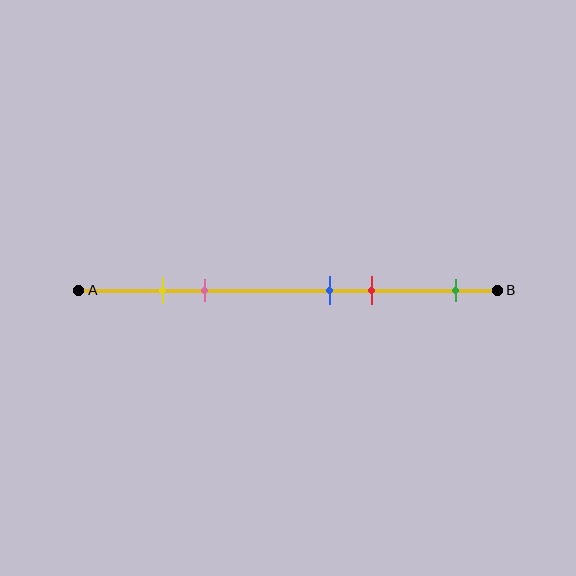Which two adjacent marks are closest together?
The yellow and pink marks are the closest adjacent pair.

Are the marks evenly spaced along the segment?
No, the marks are not evenly spaced.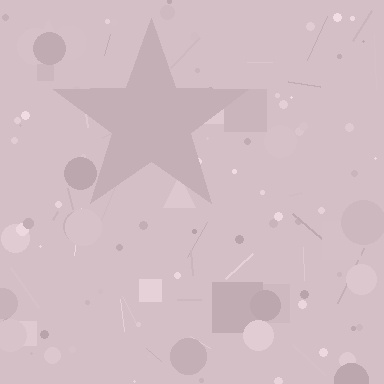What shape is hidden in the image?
A star is hidden in the image.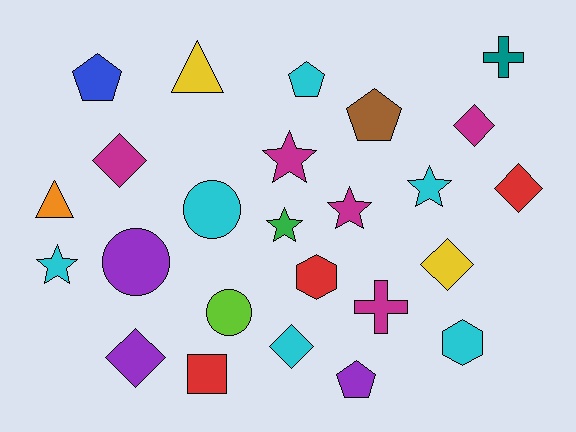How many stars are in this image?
There are 5 stars.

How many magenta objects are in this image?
There are 5 magenta objects.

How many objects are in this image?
There are 25 objects.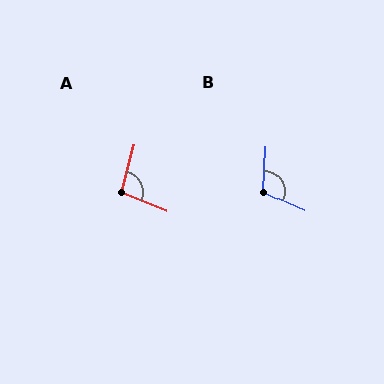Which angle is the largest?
B, at approximately 110 degrees.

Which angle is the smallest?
A, at approximately 97 degrees.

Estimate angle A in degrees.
Approximately 97 degrees.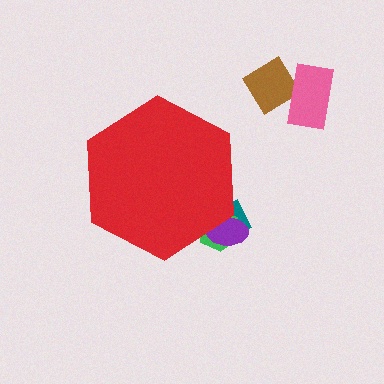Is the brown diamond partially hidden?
No, the brown diamond is fully visible.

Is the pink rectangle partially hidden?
No, the pink rectangle is fully visible.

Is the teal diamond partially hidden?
Yes, the teal diamond is partially hidden behind the red hexagon.